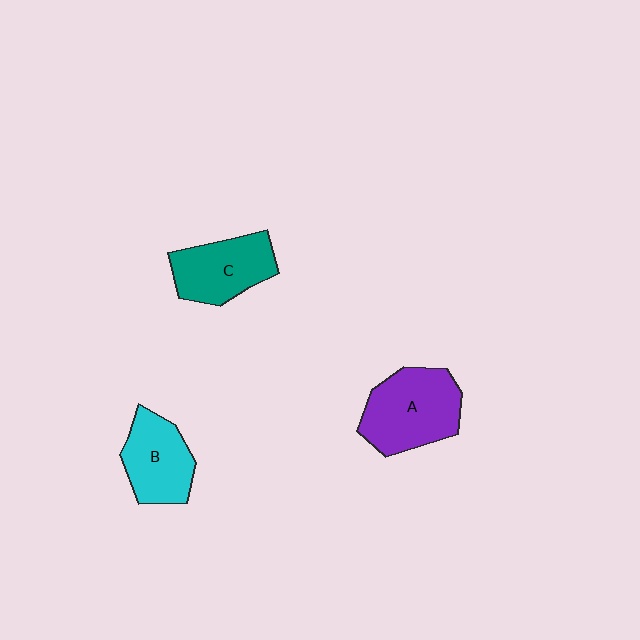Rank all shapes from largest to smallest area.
From largest to smallest: A (purple), C (teal), B (cyan).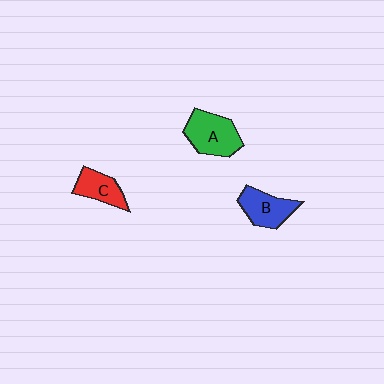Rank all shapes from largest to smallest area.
From largest to smallest: A (green), B (blue), C (red).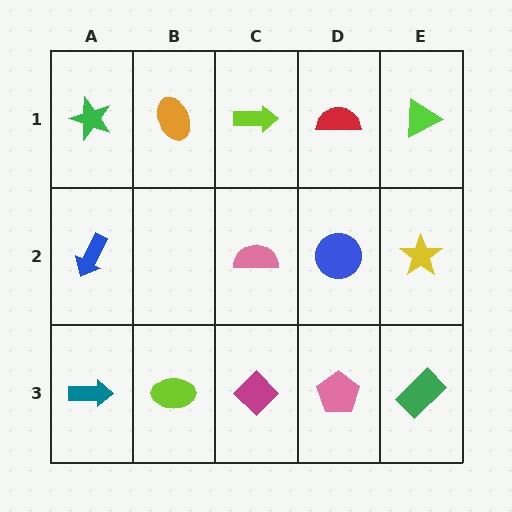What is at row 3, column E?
A green rectangle.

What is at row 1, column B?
An orange ellipse.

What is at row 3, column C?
A magenta diamond.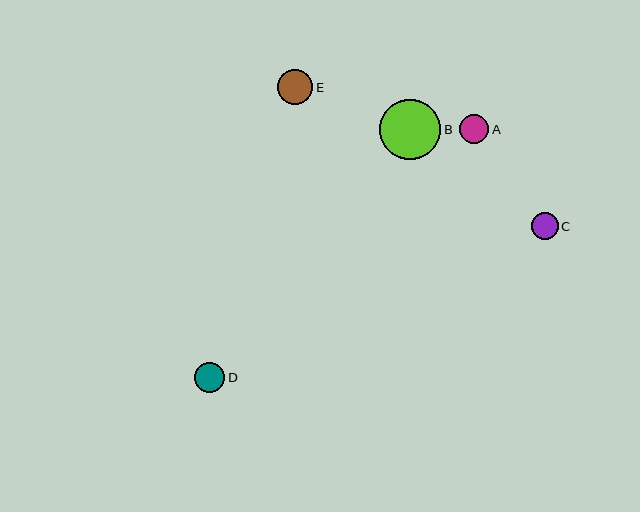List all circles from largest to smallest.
From largest to smallest: B, E, D, A, C.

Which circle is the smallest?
Circle C is the smallest with a size of approximately 27 pixels.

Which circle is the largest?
Circle B is the largest with a size of approximately 61 pixels.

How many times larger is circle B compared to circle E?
Circle B is approximately 1.7 times the size of circle E.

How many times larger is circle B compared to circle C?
Circle B is approximately 2.2 times the size of circle C.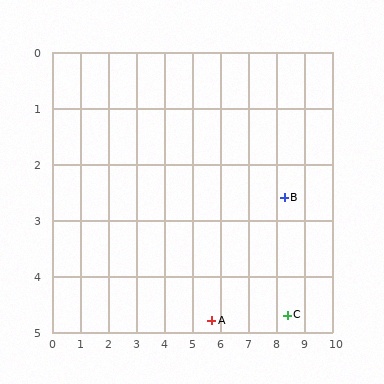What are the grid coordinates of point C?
Point C is at approximately (8.4, 4.7).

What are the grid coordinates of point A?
Point A is at approximately (5.7, 4.8).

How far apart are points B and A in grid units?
Points B and A are about 3.4 grid units apart.